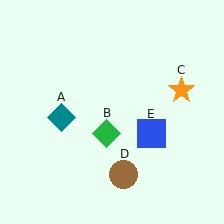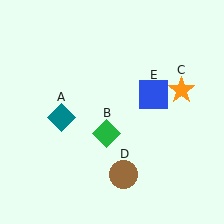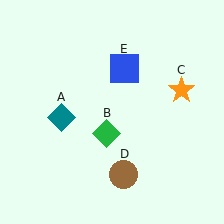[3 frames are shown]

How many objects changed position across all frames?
1 object changed position: blue square (object E).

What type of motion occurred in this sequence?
The blue square (object E) rotated counterclockwise around the center of the scene.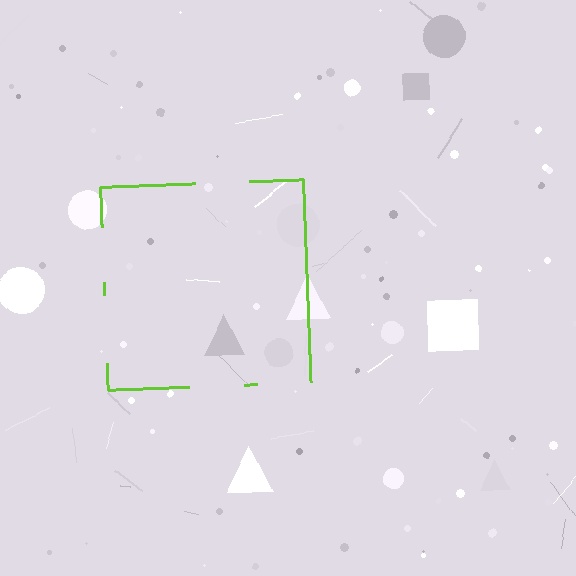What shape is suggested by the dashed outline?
The dashed outline suggests a square.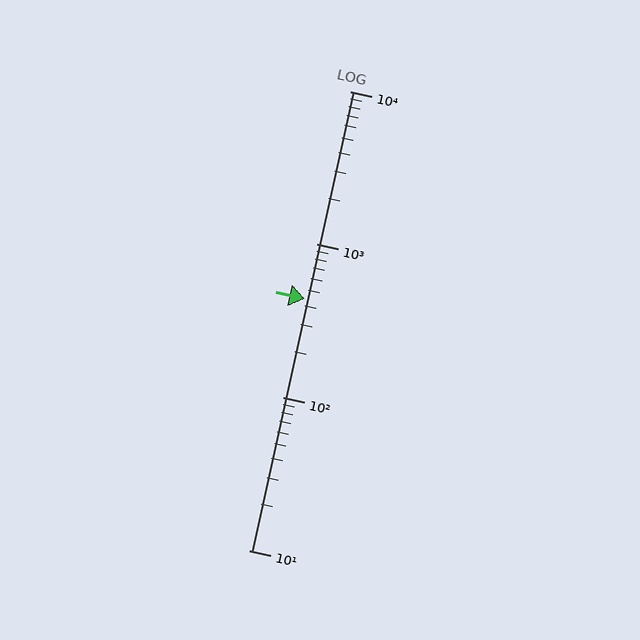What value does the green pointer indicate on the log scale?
The pointer indicates approximately 440.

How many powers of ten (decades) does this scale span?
The scale spans 3 decades, from 10 to 10000.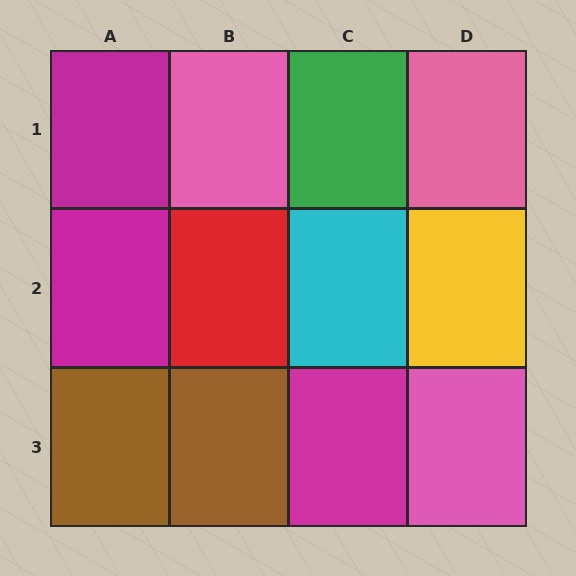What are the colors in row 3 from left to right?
Brown, brown, magenta, pink.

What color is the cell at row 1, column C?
Green.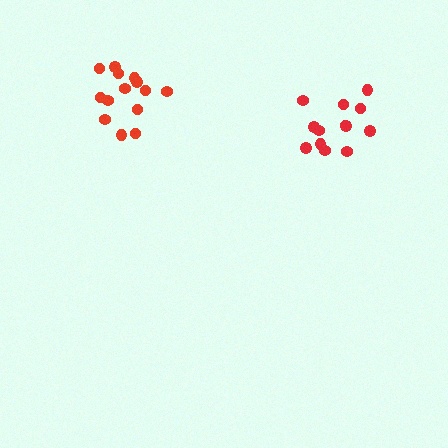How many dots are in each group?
Group 1: 13 dots, Group 2: 14 dots (27 total).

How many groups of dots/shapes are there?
There are 2 groups.